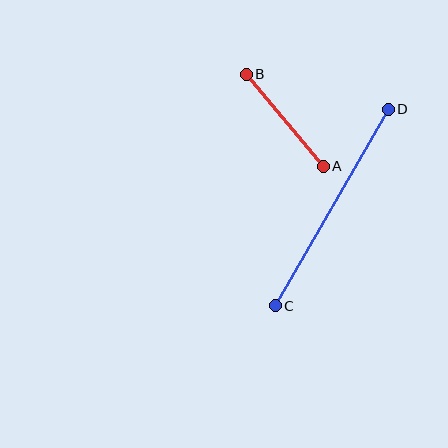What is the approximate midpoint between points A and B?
The midpoint is at approximately (285, 120) pixels.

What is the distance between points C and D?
The distance is approximately 227 pixels.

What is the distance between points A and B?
The distance is approximately 120 pixels.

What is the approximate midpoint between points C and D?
The midpoint is at approximately (332, 208) pixels.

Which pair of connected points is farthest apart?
Points C and D are farthest apart.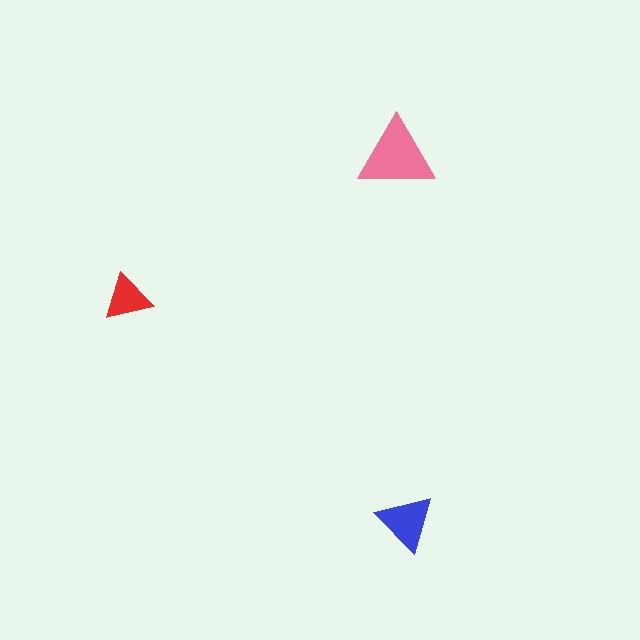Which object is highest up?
The pink triangle is topmost.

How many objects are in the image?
There are 3 objects in the image.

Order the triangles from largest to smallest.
the pink one, the blue one, the red one.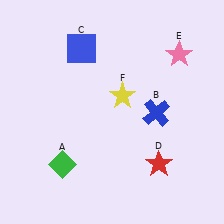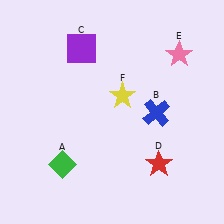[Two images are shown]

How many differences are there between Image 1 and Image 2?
There is 1 difference between the two images.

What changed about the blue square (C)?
In Image 1, C is blue. In Image 2, it changed to purple.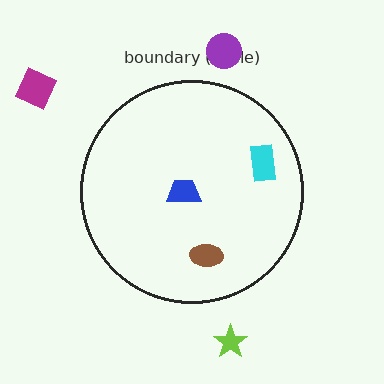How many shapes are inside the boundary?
3 inside, 3 outside.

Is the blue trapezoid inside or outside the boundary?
Inside.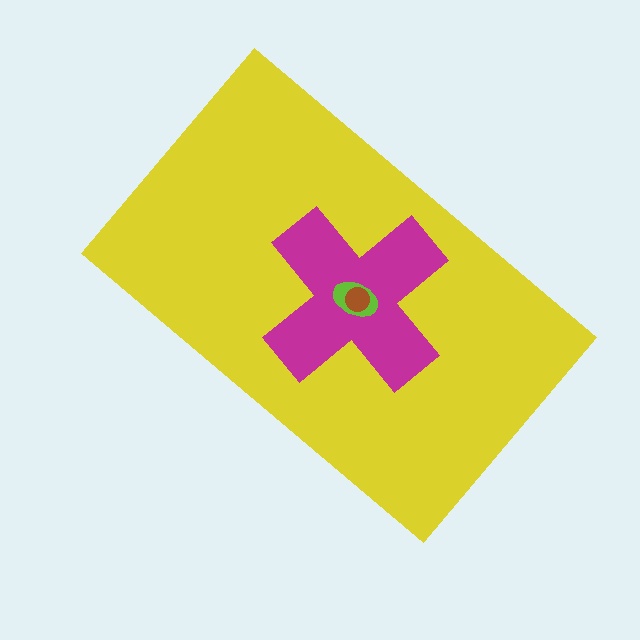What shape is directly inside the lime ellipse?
The brown circle.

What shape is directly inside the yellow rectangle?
The magenta cross.